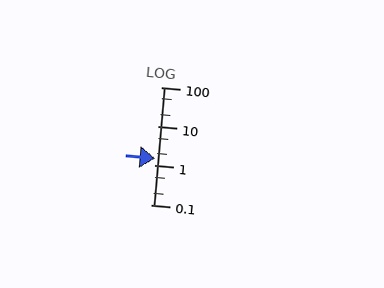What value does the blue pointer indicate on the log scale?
The pointer indicates approximately 1.5.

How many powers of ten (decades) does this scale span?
The scale spans 3 decades, from 0.1 to 100.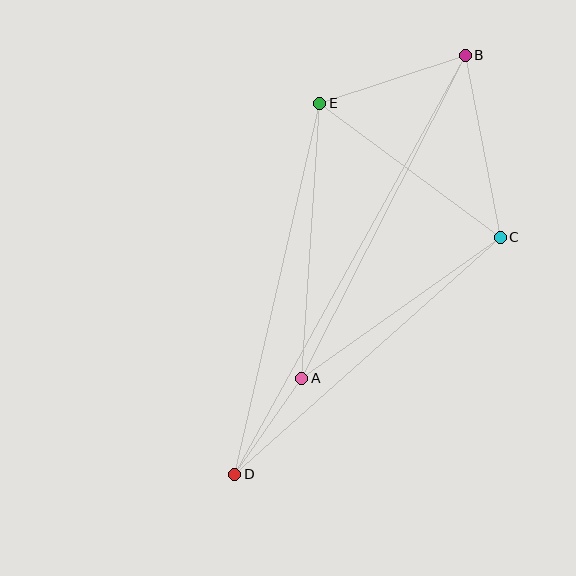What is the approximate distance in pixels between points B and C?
The distance between B and C is approximately 185 pixels.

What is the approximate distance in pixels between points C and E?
The distance between C and E is approximately 225 pixels.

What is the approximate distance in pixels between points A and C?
The distance between A and C is approximately 243 pixels.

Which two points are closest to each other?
Points A and D are closest to each other.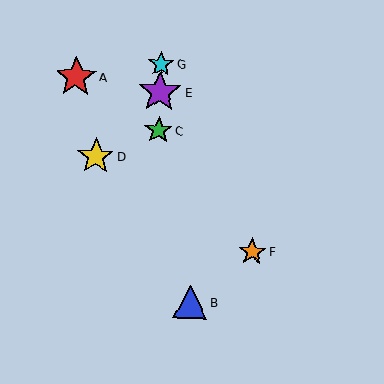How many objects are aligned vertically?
3 objects (C, E, G) are aligned vertically.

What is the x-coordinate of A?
Object A is at x≈76.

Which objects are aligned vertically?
Objects C, E, G are aligned vertically.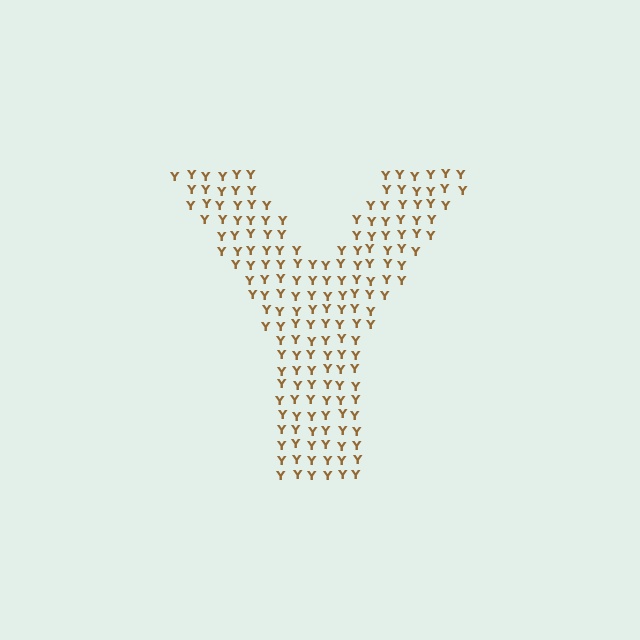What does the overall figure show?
The overall figure shows the letter Y.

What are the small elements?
The small elements are letter Y's.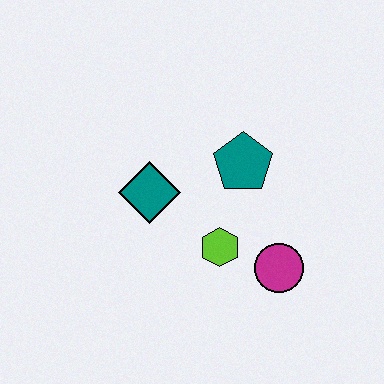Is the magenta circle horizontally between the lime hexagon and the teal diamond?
No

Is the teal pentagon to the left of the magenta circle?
Yes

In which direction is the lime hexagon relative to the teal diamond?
The lime hexagon is to the right of the teal diamond.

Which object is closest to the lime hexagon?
The magenta circle is closest to the lime hexagon.